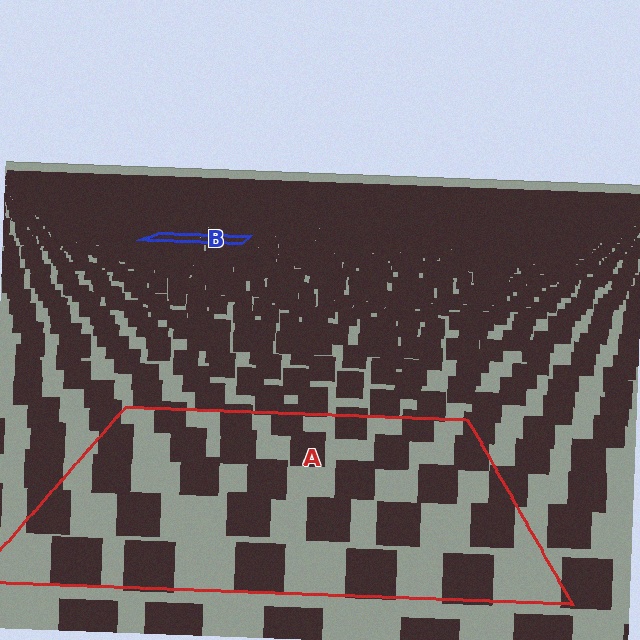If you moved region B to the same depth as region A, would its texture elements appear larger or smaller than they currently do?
They would appear larger. At a closer depth, the same texture elements are projected at a bigger on-screen size.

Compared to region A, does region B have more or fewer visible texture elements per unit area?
Region B has more texture elements per unit area — they are packed more densely because it is farther away.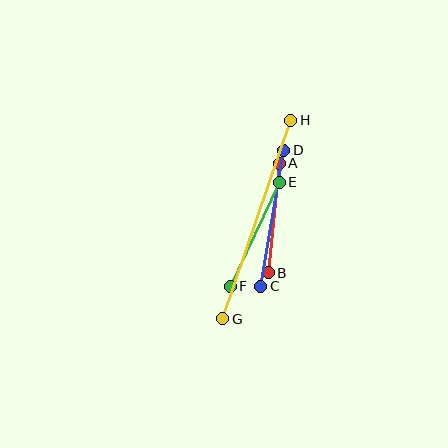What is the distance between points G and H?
The distance is approximately 210 pixels.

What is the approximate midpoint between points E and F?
The midpoint is at approximately (255, 234) pixels.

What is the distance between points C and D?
The distance is approximately 138 pixels.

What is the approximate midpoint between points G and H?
The midpoint is at approximately (257, 220) pixels.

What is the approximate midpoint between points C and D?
The midpoint is at approximately (272, 218) pixels.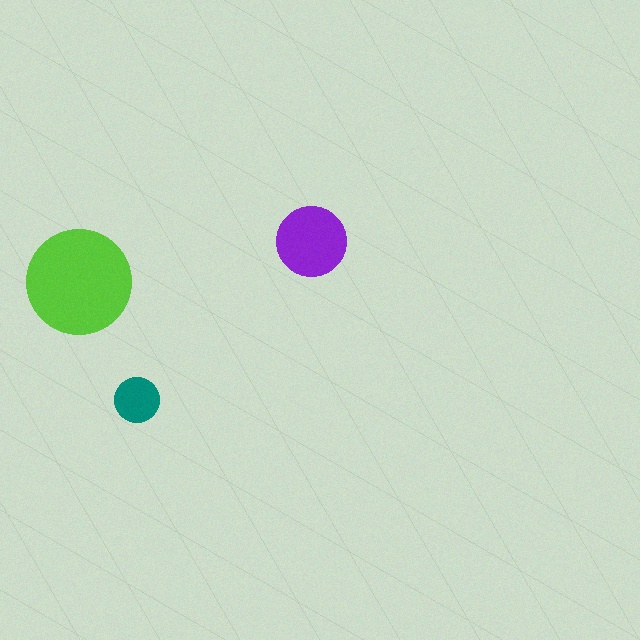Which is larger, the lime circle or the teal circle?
The lime one.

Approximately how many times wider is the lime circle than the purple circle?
About 1.5 times wider.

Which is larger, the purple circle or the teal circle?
The purple one.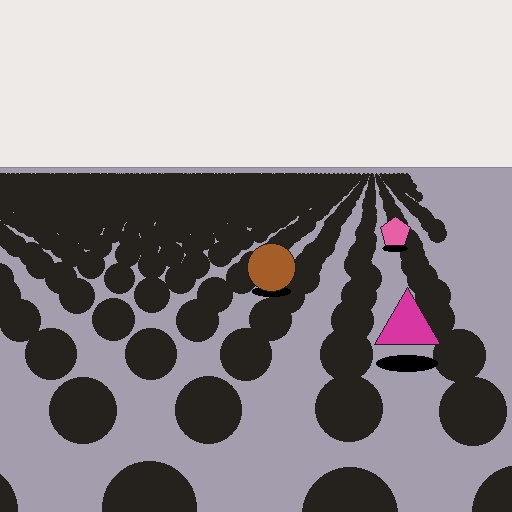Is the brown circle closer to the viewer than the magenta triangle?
No. The magenta triangle is closer — you can tell from the texture gradient: the ground texture is coarser near it.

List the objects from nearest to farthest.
From nearest to farthest: the magenta triangle, the brown circle, the pink pentagon.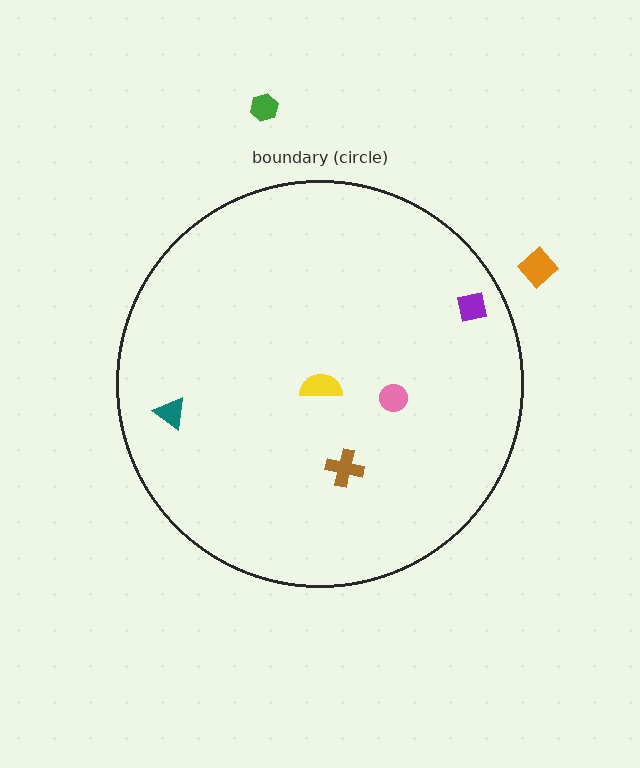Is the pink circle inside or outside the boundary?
Inside.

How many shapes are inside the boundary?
5 inside, 2 outside.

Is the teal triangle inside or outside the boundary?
Inside.